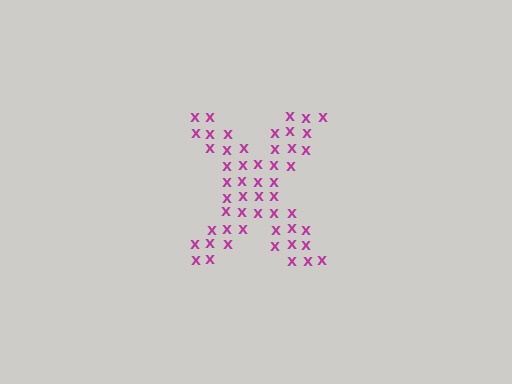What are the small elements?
The small elements are letter X's.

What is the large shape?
The large shape is the letter X.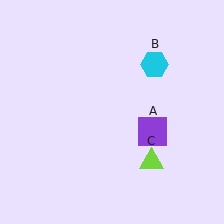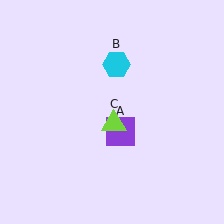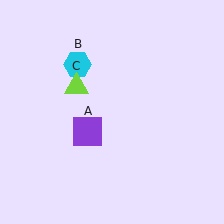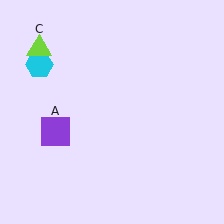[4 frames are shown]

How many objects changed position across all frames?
3 objects changed position: purple square (object A), cyan hexagon (object B), lime triangle (object C).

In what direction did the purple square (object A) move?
The purple square (object A) moved left.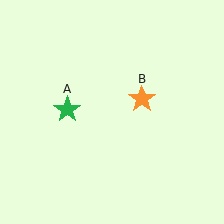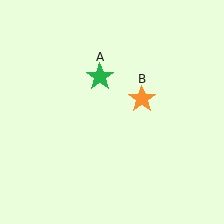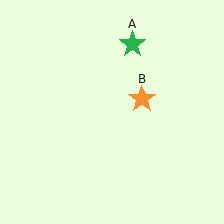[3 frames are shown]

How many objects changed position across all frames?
1 object changed position: green star (object A).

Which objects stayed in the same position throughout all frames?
Orange star (object B) remained stationary.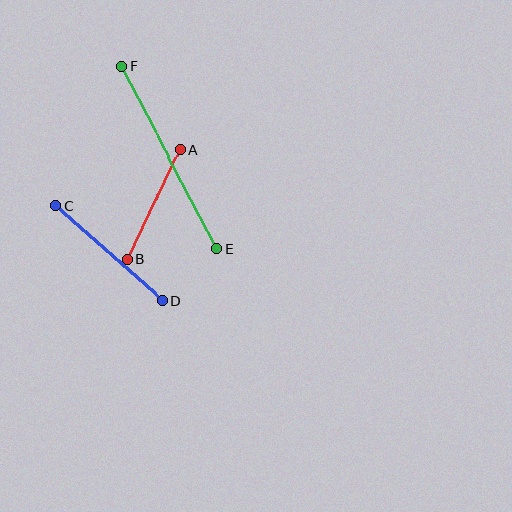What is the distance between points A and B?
The distance is approximately 122 pixels.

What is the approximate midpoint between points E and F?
The midpoint is at approximately (169, 157) pixels.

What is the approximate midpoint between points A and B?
The midpoint is at approximately (153, 204) pixels.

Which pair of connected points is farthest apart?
Points E and F are farthest apart.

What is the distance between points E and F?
The distance is approximately 205 pixels.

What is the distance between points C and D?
The distance is approximately 142 pixels.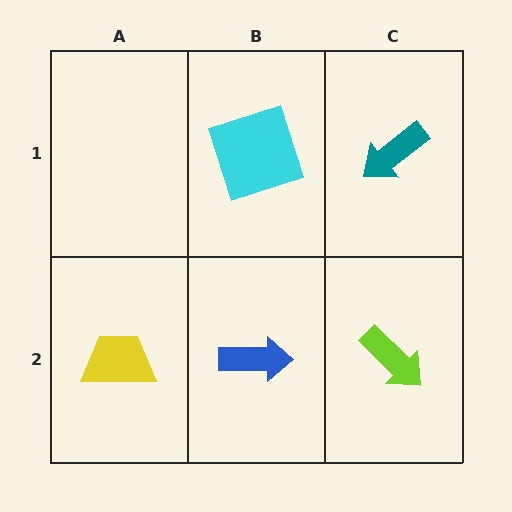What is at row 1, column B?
A cyan square.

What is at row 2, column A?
A yellow trapezoid.